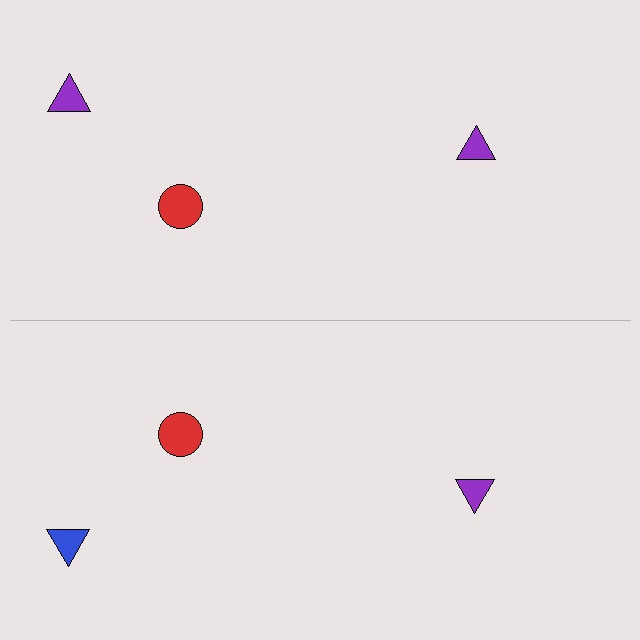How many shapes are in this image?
There are 6 shapes in this image.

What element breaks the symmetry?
The blue triangle on the bottom side breaks the symmetry — its mirror counterpart is purple.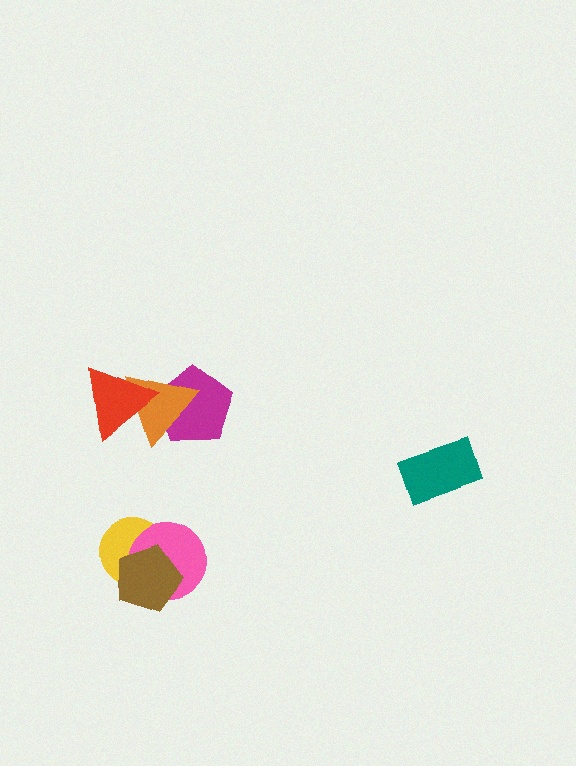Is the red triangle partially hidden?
No, no other shape covers it.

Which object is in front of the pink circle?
The brown pentagon is in front of the pink circle.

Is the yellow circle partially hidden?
Yes, it is partially covered by another shape.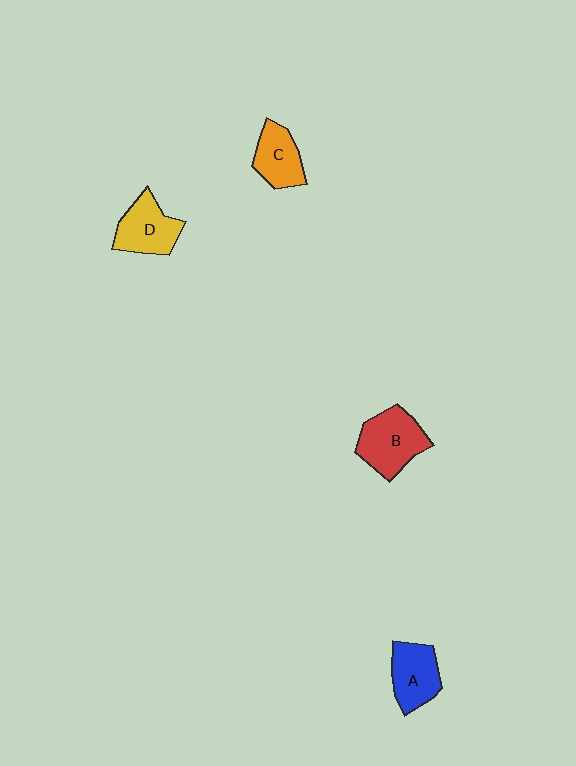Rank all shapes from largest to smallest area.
From largest to smallest: B (red), D (yellow), A (blue), C (orange).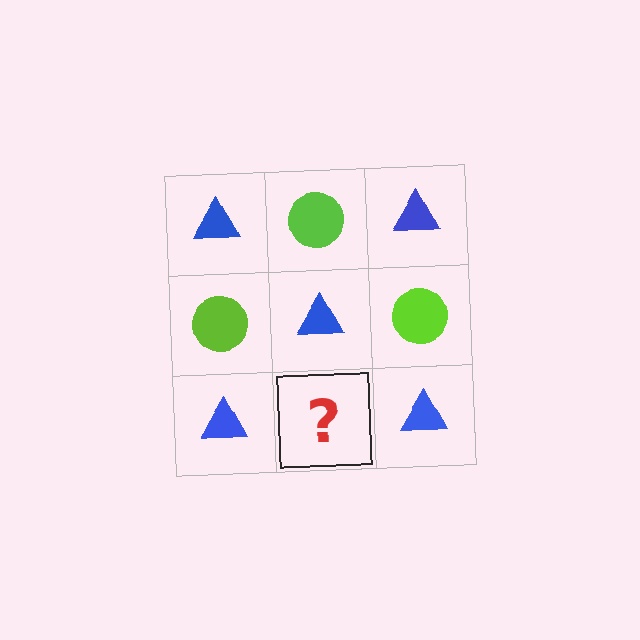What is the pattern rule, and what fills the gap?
The rule is that it alternates blue triangle and lime circle in a checkerboard pattern. The gap should be filled with a lime circle.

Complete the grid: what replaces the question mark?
The question mark should be replaced with a lime circle.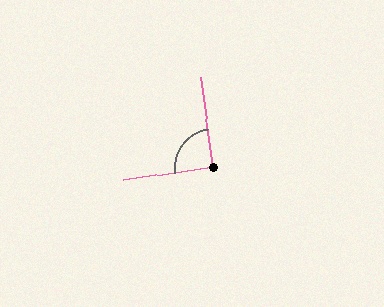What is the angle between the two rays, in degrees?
Approximately 90 degrees.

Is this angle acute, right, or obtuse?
It is approximately a right angle.